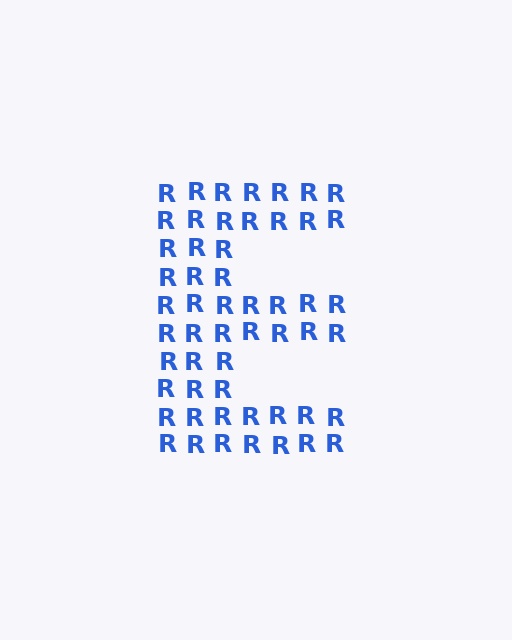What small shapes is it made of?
It is made of small letter R's.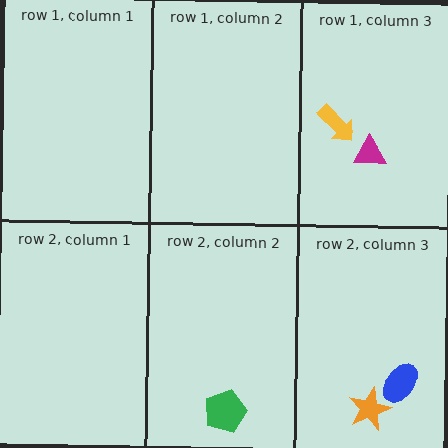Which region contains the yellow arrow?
The row 1, column 3 region.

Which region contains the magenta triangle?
The row 1, column 3 region.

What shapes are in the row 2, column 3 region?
The orange star, the blue ellipse.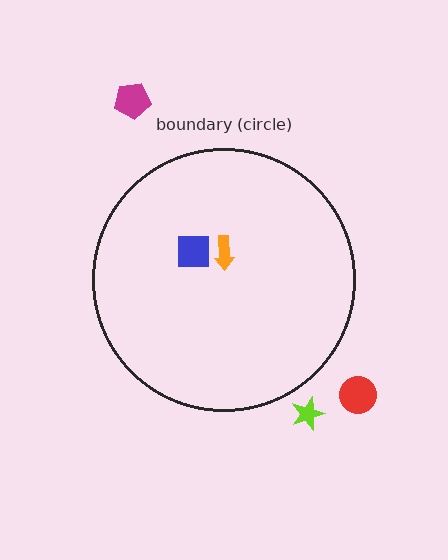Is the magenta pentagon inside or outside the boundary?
Outside.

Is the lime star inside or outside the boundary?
Outside.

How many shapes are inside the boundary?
2 inside, 3 outside.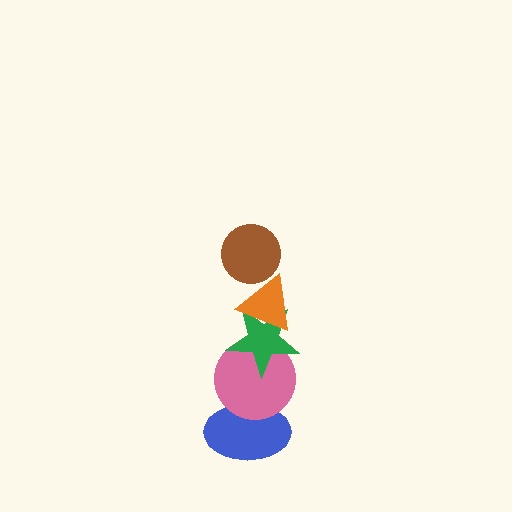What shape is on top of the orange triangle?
The brown circle is on top of the orange triangle.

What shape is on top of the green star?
The orange triangle is on top of the green star.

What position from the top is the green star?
The green star is 3rd from the top.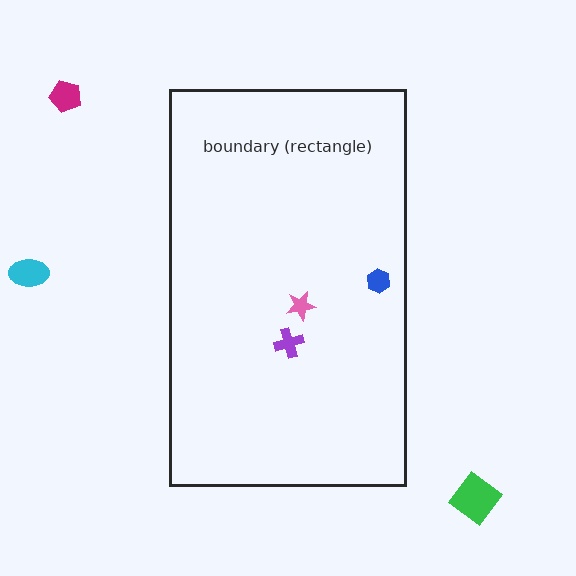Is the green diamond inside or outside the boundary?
Outside.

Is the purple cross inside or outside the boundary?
Inside.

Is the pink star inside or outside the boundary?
Inside.